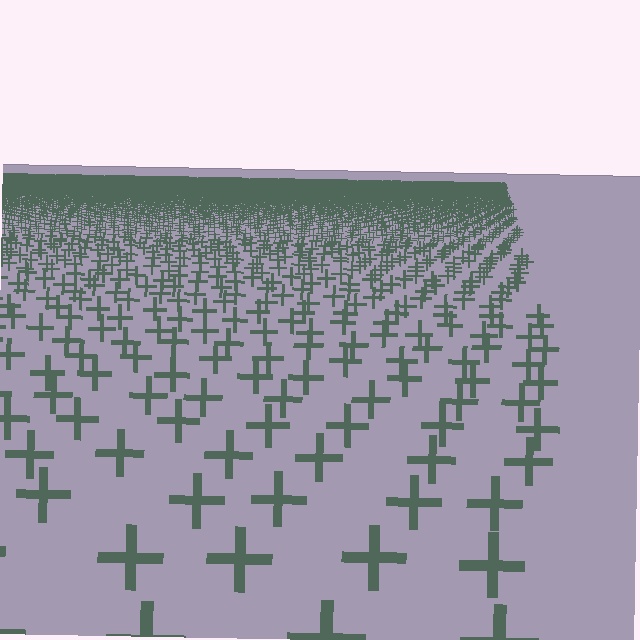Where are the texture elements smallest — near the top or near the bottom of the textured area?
Near the top.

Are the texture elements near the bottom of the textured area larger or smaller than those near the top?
Larger. Near the bottom, elements are closer to the viewer and appear at a bigger on-screen size.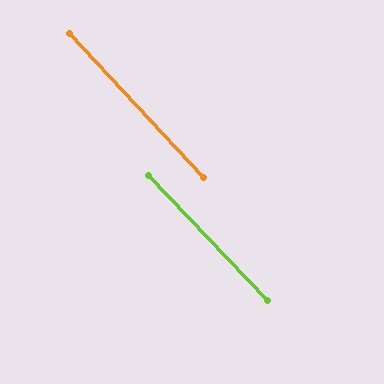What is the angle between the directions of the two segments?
Approximately 1 degree.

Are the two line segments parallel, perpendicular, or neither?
Parallel — their directions differ by only 0.7°.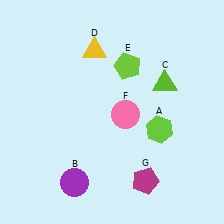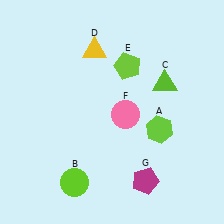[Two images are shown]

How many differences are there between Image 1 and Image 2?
There is 1 difference between the two images.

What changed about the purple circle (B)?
In Image 1, B is purple. In Image 2, it changed to lime.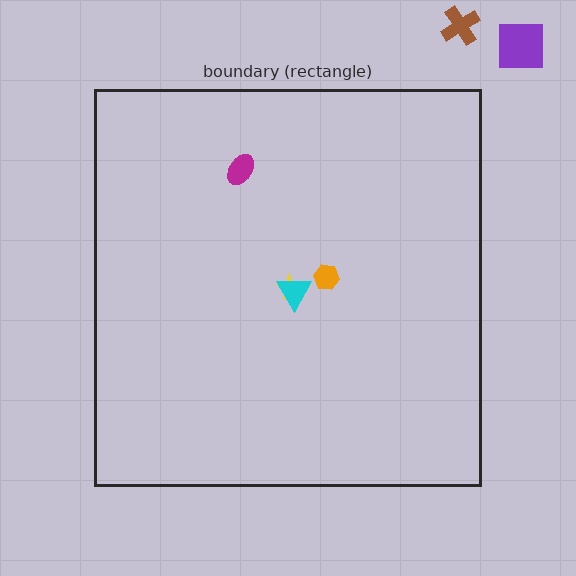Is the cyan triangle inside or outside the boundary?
Inside.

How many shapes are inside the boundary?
4 inside, 2 outside.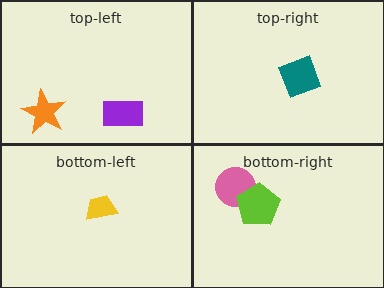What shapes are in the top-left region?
The orange star, the purple rectangle.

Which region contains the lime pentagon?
The bottom-right region.